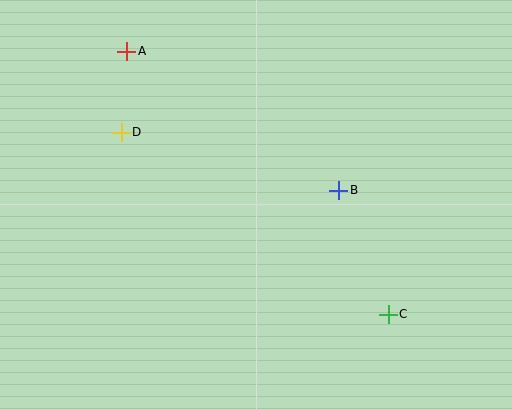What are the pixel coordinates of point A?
Point A is at (127, 51).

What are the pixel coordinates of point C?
Point C is at (388, 314).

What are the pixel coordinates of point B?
Point B is at (339, 190).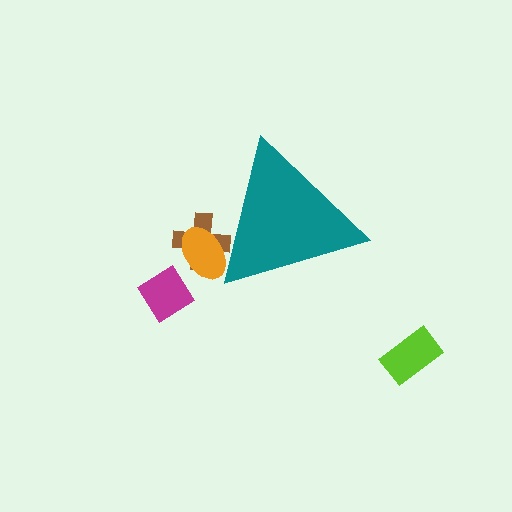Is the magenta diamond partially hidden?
No, the magenta diamond is fully visible.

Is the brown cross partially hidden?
Yes, the brown cross is partially hidden behind the teal triangle.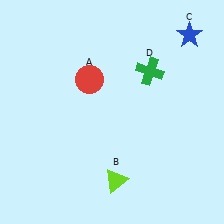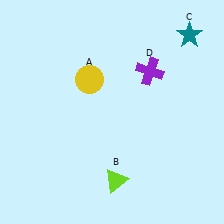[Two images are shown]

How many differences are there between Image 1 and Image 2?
There are 3 differences between the two images.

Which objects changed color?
A changed from red to yellow. C changed from blue to teal. D changed from green to purple.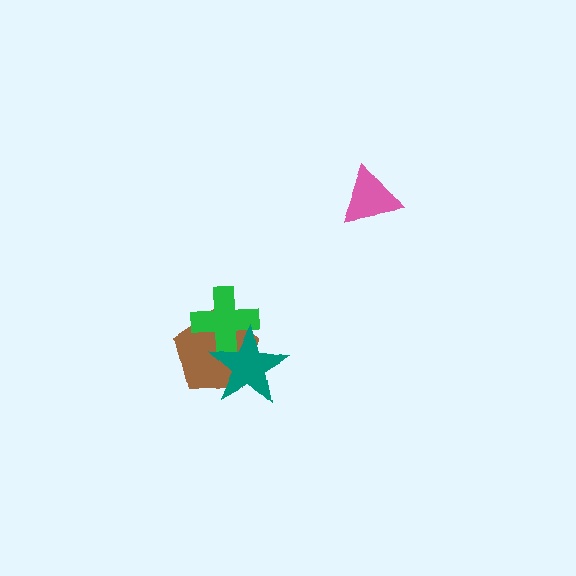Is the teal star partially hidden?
No, no other shape covers it.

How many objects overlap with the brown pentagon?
2 objects overlap with the brown pentagon.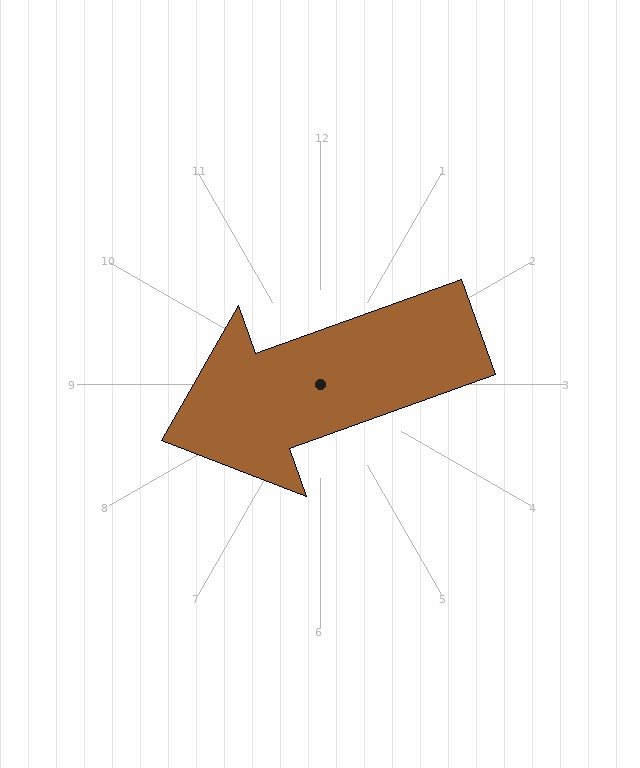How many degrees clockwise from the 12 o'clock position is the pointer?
Approximately 250 degrees.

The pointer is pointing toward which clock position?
Roughly 8 o'clock.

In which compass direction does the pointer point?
West.